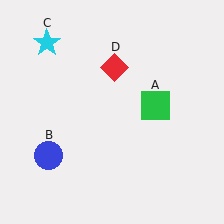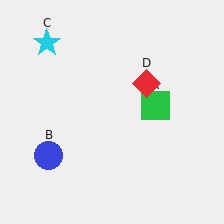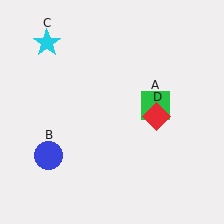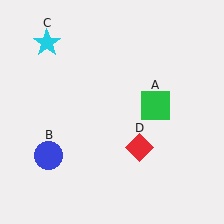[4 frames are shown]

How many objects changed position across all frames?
1 object changed position: red diamond (object D).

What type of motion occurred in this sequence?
The red diamond (object D) rotated clockwise around the center of the scene.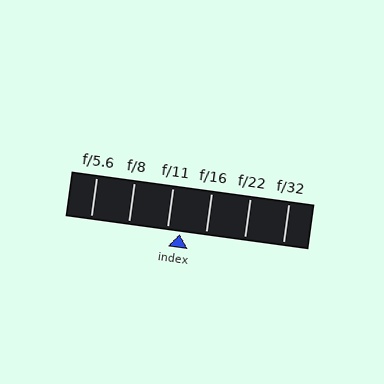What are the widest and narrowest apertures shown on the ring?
The widest aperture shown is f/5.6 and the narrowest is f/32.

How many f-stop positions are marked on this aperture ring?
There are 6 f-stop positions marked.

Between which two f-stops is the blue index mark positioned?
The index mark is between f/11 and f/16.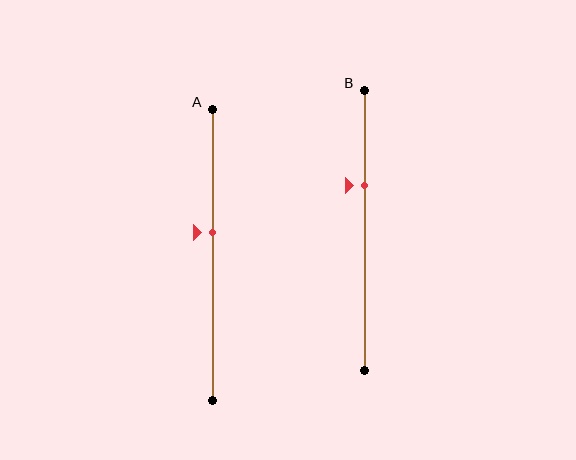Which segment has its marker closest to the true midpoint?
Segment A has its marker closest to the true midpoint.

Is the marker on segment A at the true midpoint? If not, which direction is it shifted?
No, the marker on segment A is shifted upward by about 8% of the segment length.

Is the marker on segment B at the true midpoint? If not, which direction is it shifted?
No, the marker on segment B is shifted upward by about 16% of the segment length.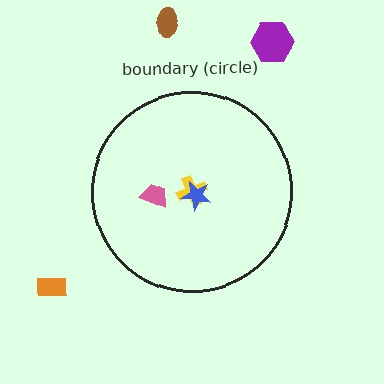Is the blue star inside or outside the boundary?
Inside.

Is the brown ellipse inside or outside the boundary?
Outside.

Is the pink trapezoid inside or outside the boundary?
Inside.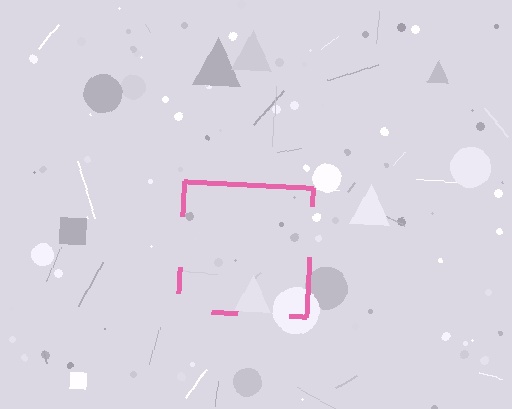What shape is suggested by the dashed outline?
The dashed outline suggests a square.